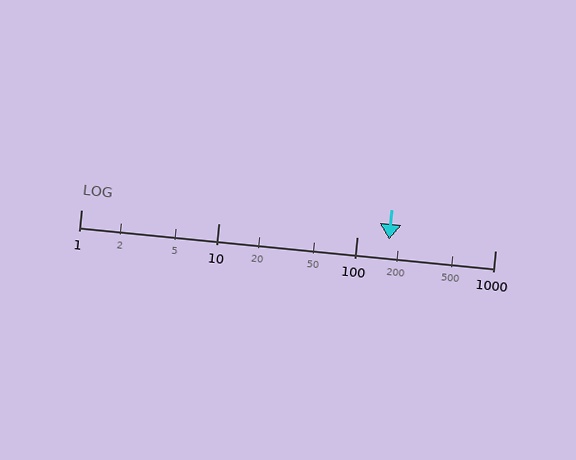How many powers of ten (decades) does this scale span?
The scale spans 3 decades, from 1 to 1000.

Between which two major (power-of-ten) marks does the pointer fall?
The pointer is between 100 and 1000.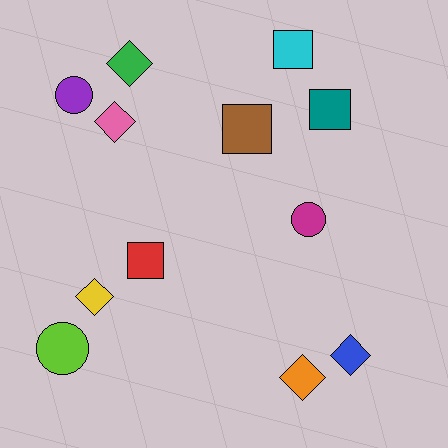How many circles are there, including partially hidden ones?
There are 3 circles.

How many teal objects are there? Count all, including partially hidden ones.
There is 1 teal object.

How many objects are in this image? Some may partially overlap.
There are 12 objects.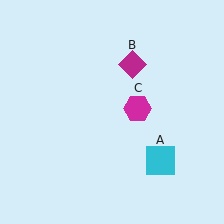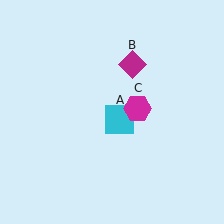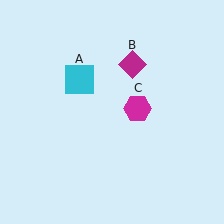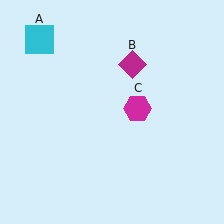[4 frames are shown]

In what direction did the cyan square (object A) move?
The cyan square (object A) moved up and to the left.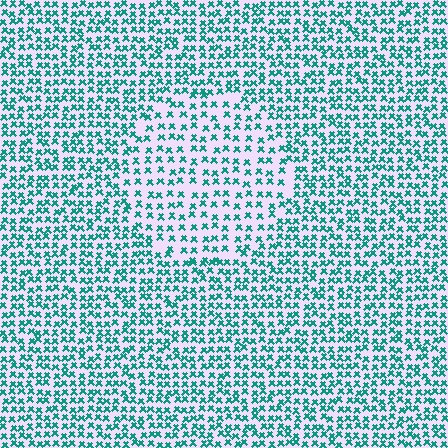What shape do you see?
I see a circle.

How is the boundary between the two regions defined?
The boundary is defined by a change in element density (approximately 1.6x ratio). All elements are the same color, size, and shape.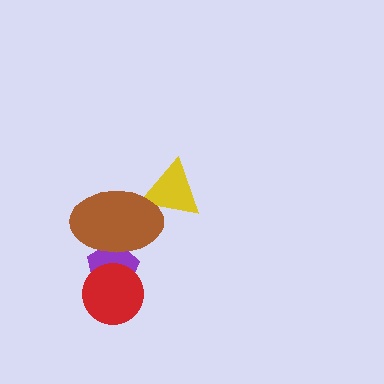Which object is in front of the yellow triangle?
The brown ellipse is in front of the yellow triangle.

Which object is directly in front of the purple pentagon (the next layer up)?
The red circle is directly in front of the purple pentagon.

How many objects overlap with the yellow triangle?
1 object overlaps with the yellow triangle.